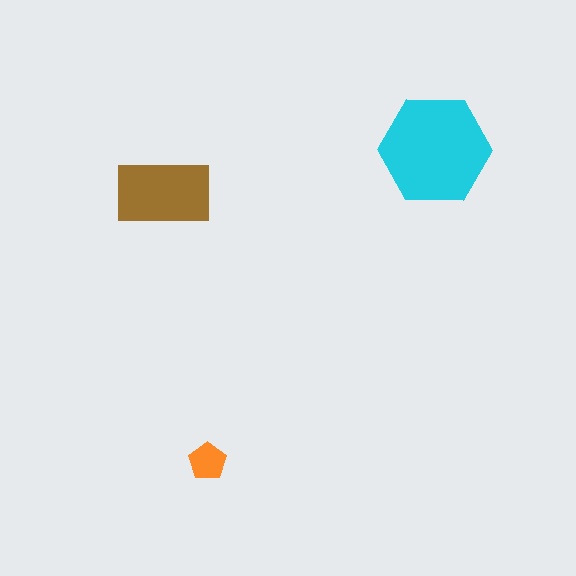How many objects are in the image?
There are 3 objects in the image.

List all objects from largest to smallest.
The cyan hexagon, the brown rectangle, the orange pentagon.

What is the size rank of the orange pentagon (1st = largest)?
3rd.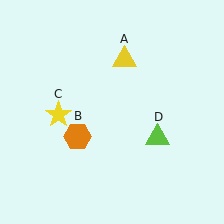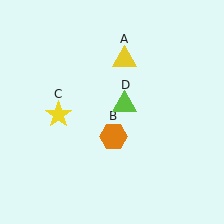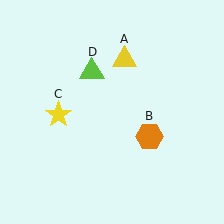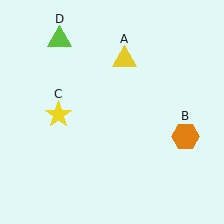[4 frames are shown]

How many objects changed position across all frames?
2 objects changed position: orange hexagon (object B), lime triangle (object D).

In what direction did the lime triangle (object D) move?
The lime triangle (object D) moved up and to the left.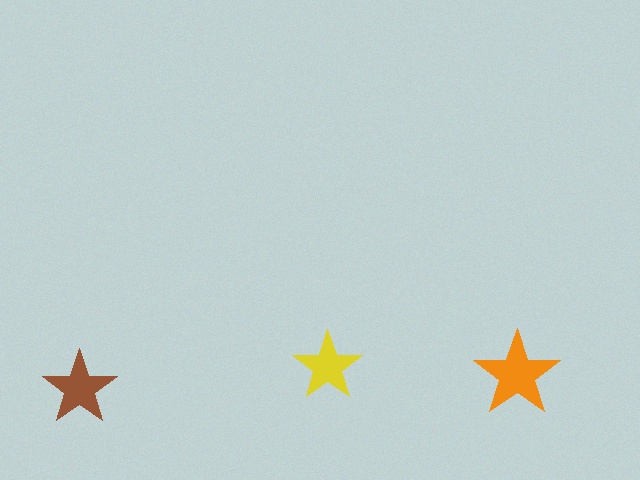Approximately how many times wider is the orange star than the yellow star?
About 1.5 times wider.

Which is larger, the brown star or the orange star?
The orange one.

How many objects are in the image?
There are 3 objects in the image.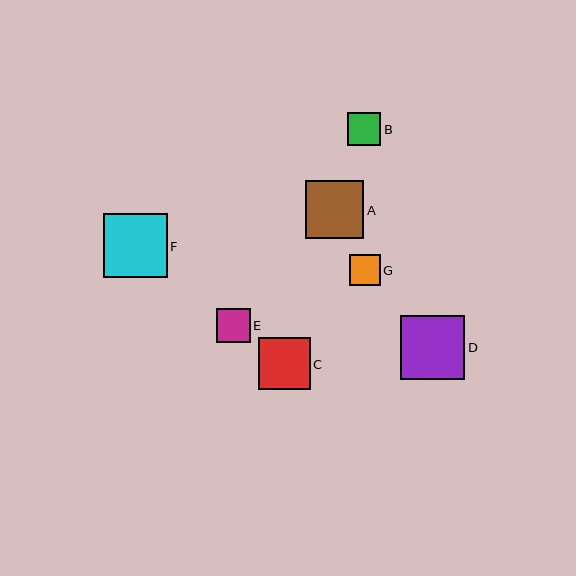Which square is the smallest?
Square G is the smallest with a size of approximately 31 pixels.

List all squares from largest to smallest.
From largest to smallest: D, F, A, C, E, B, G.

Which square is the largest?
Square D is the largest with a size of approximately 64 pixels.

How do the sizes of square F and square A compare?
Square F and square A are approximately the same size.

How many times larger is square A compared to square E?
Square A is approximately 1.7 times the size of square E.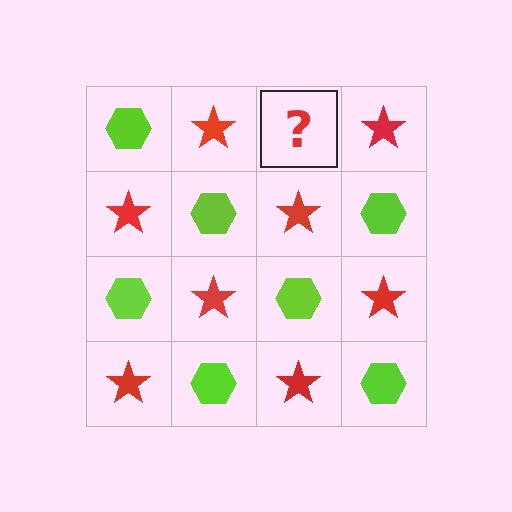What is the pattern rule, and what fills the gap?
The rule is that it alternates lime hexagon and red star in a checkerboard pattern. The gap should be filled with a lime hexagon.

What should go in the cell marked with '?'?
The missing cell should contain a lime hexagon.